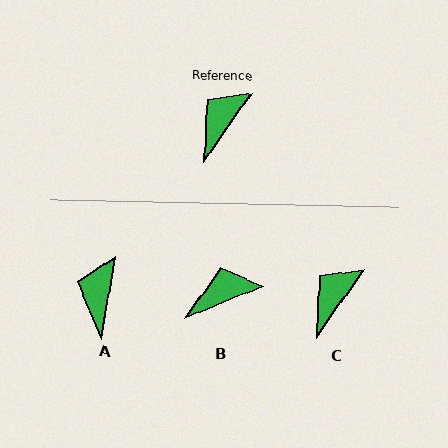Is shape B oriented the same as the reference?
No, it is off by about 33 degrees.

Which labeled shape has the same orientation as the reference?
C.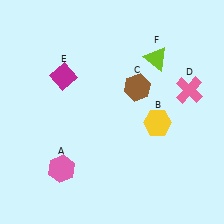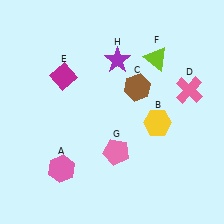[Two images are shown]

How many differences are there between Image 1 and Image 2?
There are 2 differences between the two images.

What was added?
A pink pentagon (G), a purple star (H) were added in Image 2.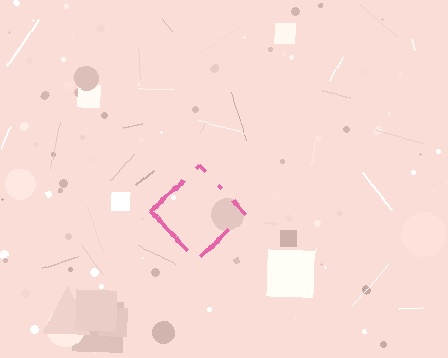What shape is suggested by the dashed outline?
The dashed outline suggests a diamond.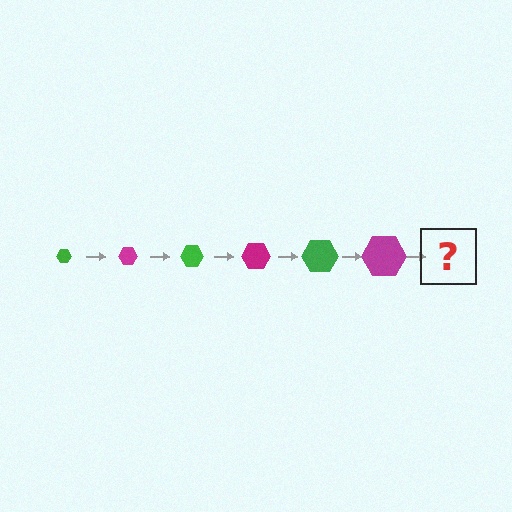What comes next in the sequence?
The next element should be a green hexagon, larger than the previous one.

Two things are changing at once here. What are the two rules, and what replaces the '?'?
The two rules are that the hexagon grows larger each step and the color cycles through green and magenta. The '?' should be a green hexagon, larger than the previous one.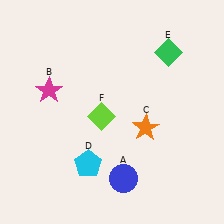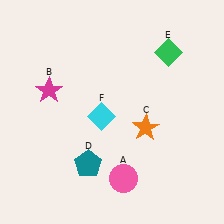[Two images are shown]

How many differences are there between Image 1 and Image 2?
There are 3 differences between the two images.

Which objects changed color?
A changed from blue to pink. D changed from cyan to teal. F changed from lime to cyan.